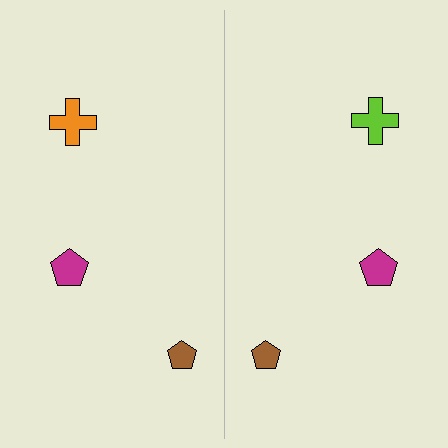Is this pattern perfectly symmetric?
No, the pattern is not perfectly symmetric. The lime cross on the right side breaks the symmetry — its mirror counterpart is orange.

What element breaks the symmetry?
The lime cross on the right side breaks the symmetry — its mirror counterpart is orange.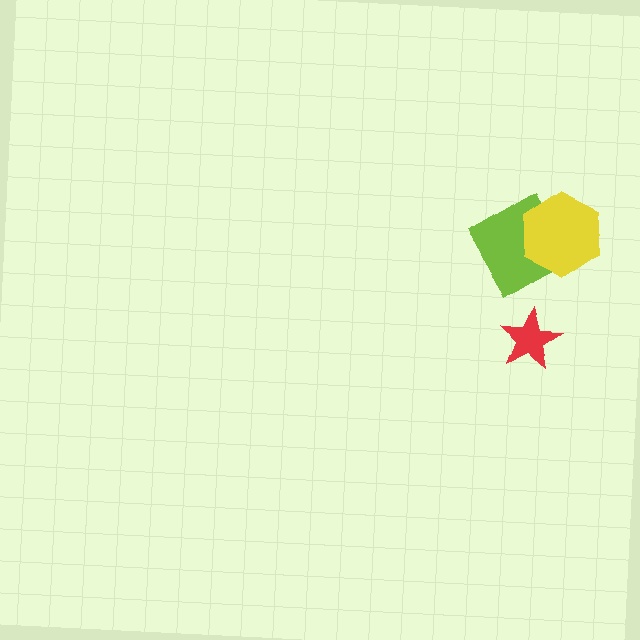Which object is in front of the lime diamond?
The yellow hexagon is in front of the lime diamond.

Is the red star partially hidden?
No, no other shape covers it.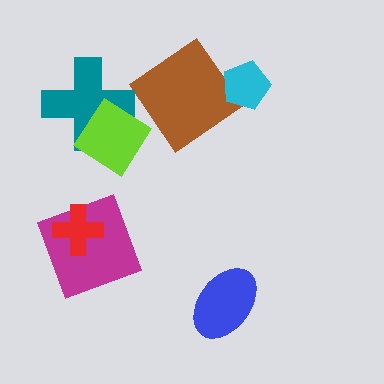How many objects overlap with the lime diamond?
1 object overlaps with the lime diamond.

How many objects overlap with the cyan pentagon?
0 objects overlap with the cyan pentagon.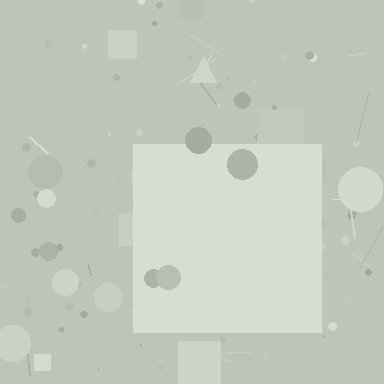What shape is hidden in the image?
A square is hidden in the image.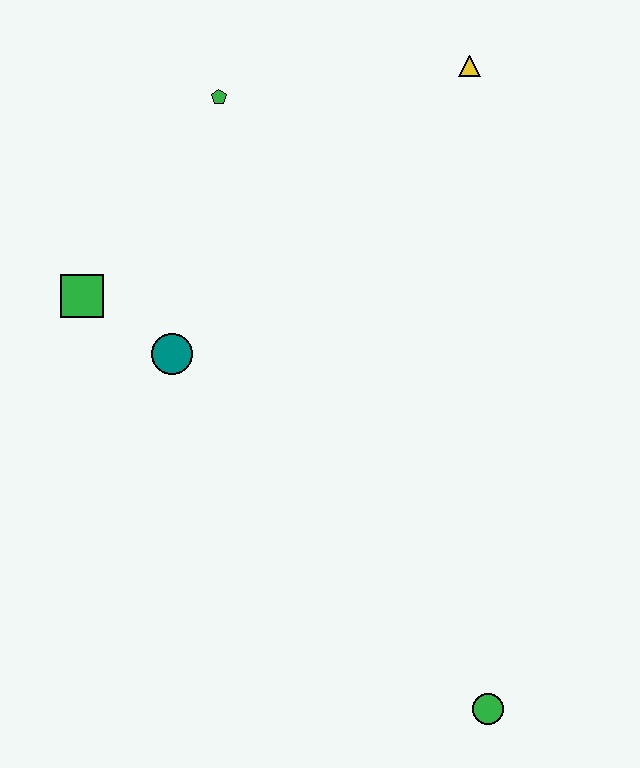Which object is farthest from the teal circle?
The green circle is farthest from the teal circle.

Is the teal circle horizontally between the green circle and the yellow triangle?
No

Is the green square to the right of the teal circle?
No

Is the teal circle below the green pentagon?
Yes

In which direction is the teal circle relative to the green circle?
The teal circle is above the green circle.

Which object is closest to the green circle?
The teal circle is closest to the green circle.